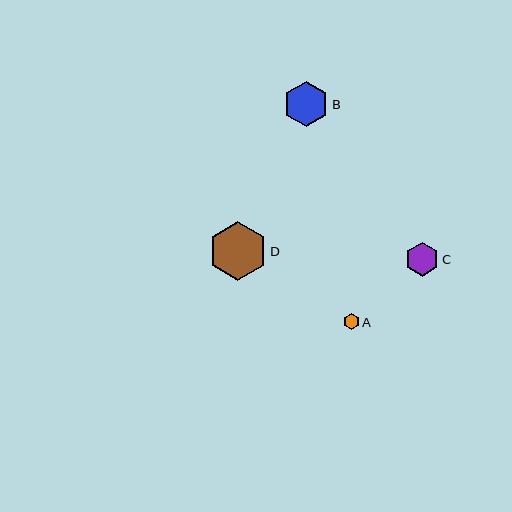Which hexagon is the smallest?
Hexagon A is the smallest with a size of approximately 16 pixels.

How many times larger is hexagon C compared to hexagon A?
Hexagon C is approximately 2.2 times the size of hexagon A.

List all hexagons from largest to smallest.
From largest to smallest: D, B, C, A.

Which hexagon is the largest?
Hexagon D is the largest with a size of approximately 59 pixels.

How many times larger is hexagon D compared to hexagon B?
Hexagon D is approximately 1.3 times the size of hexagon B.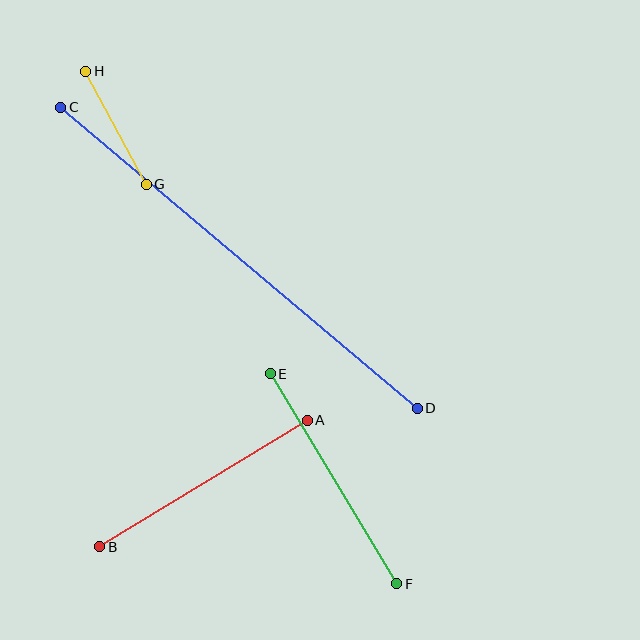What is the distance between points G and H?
The distance is approximately 129 pixels.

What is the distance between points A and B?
The distance is approximately 243 pixels.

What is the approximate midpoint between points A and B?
The midpoint is at approximately (203, 483) pixels.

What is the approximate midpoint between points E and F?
The midpoint is at approximately (333, 479) pixels.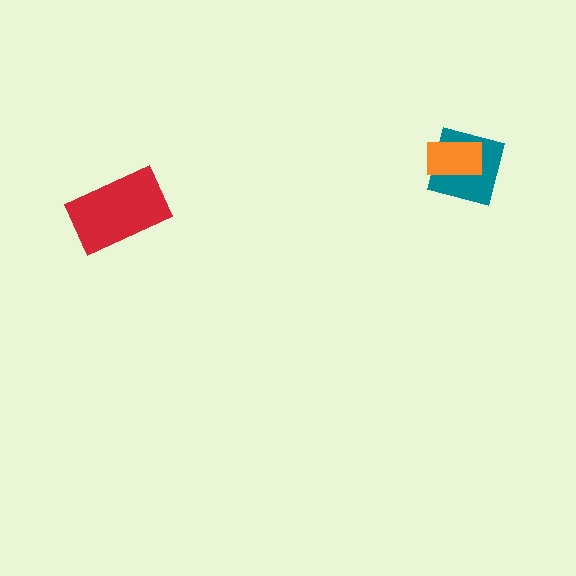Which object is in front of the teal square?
The orange rectangle is in front of the teal square.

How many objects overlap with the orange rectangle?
1 object overlaps with the orange rectangle.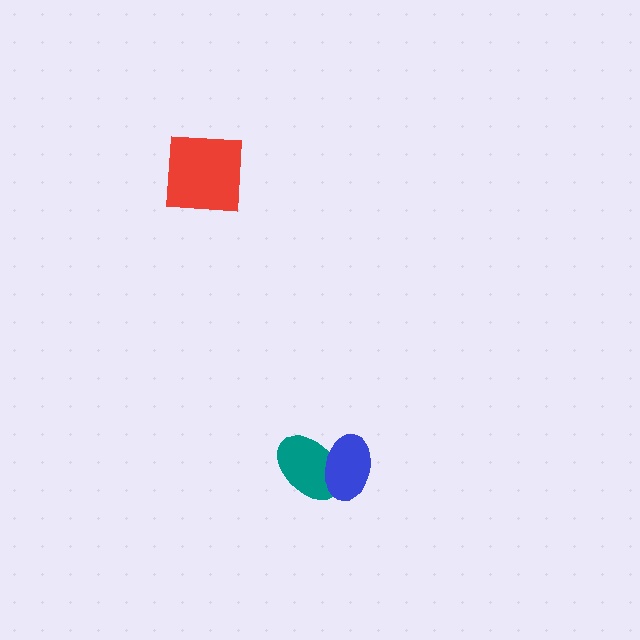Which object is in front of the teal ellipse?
The blue ellipse is in front of the teal ellipse.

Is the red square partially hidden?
No, no other shape covers it.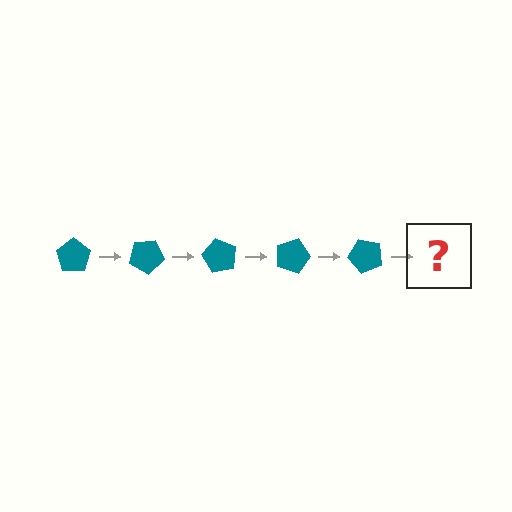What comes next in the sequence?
The next element should be a teal pentagon rotated 150 degrees.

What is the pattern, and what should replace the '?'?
The pattern is that the pentagon rotates 30 degrees each step. The '?' should be a teal pentagon rotated 150 degrees.